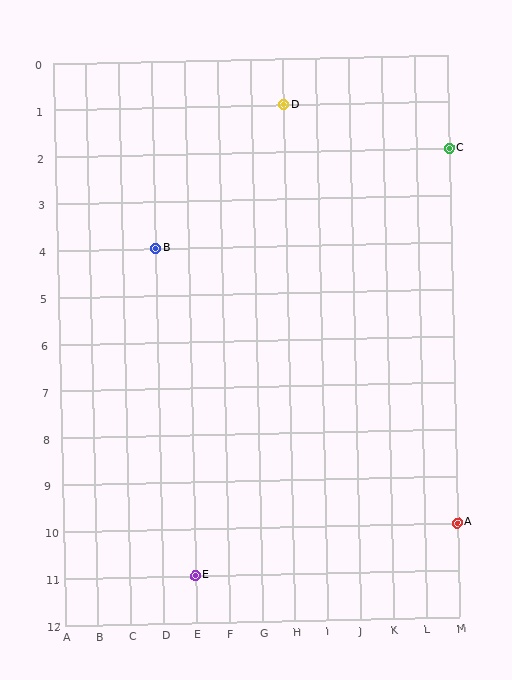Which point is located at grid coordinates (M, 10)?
Point A is at (M, 10).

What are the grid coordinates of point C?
Point C is at grid coordinates (M, 2).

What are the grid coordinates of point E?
Point E is at grid coordinates (E, 11).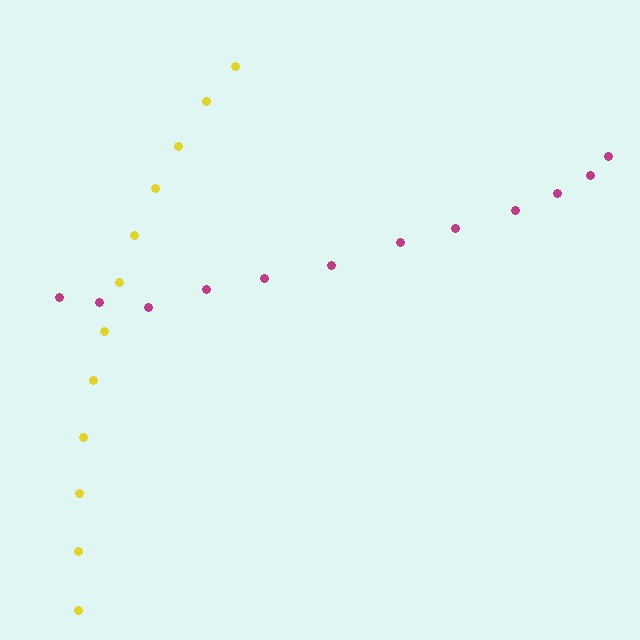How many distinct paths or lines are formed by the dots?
There are 2 distinct paths.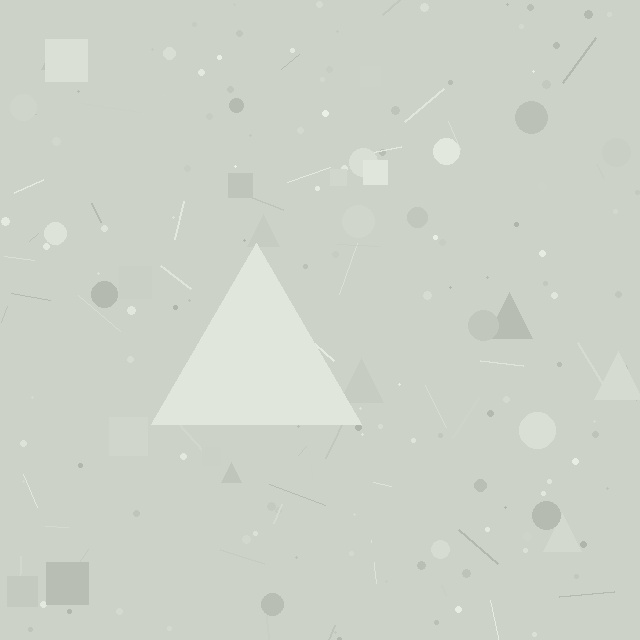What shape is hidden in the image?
A triangle is hidden in the image.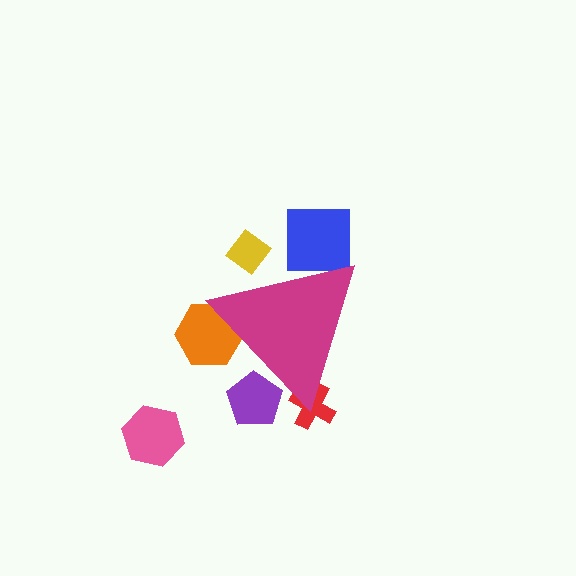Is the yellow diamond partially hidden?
Yes, the yellow diamond is partially hidden behind the magenta triangle.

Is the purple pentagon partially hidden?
Yes, the purple pentagon is partially hidden behind the magenta triangle.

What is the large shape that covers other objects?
A magenta triangle.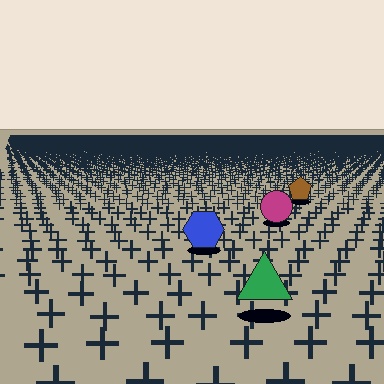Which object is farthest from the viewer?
The brown pentagon is farthest from the viewer. It appears smaller and the ground texture around it is denser.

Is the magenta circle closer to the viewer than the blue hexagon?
No. The blue hexagon is closer — you can tell from the texture gradient: the ground texture is coarser near it.